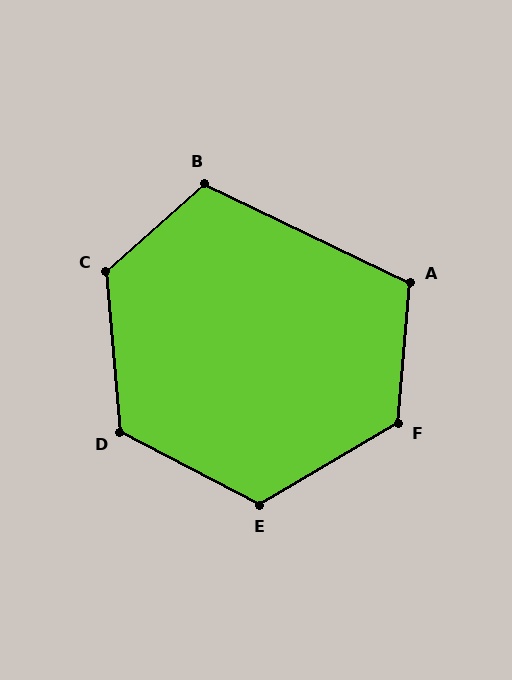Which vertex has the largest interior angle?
C, at approximately 127 degrees.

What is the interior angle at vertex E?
Approximately 122 degrees (obtuse).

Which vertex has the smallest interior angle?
A, at approximately 111 degrees.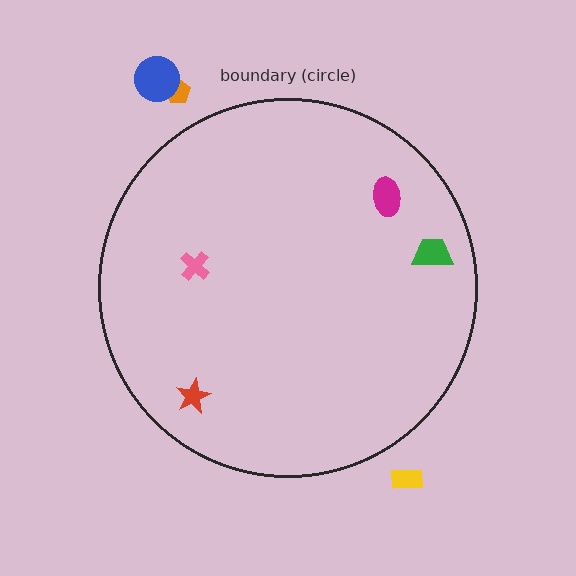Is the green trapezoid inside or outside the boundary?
Inside.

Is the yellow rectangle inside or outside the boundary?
Outside.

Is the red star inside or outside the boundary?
Inside.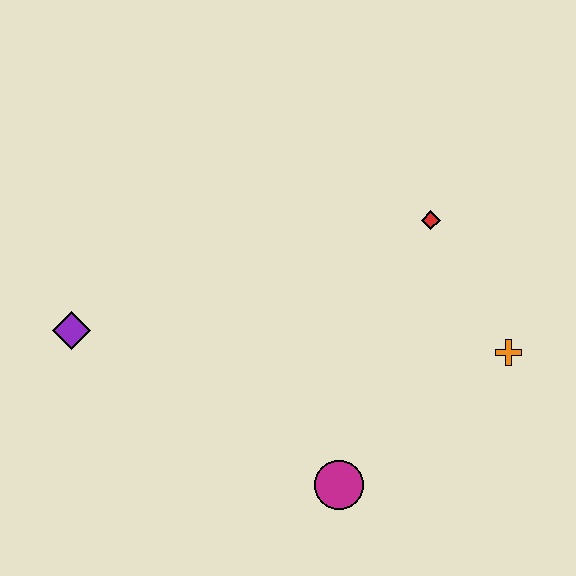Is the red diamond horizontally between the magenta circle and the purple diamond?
No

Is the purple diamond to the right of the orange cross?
No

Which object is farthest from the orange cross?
The purple diamond is farthest from the orange cross.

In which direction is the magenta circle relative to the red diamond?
The magenta circle is below the red diamond.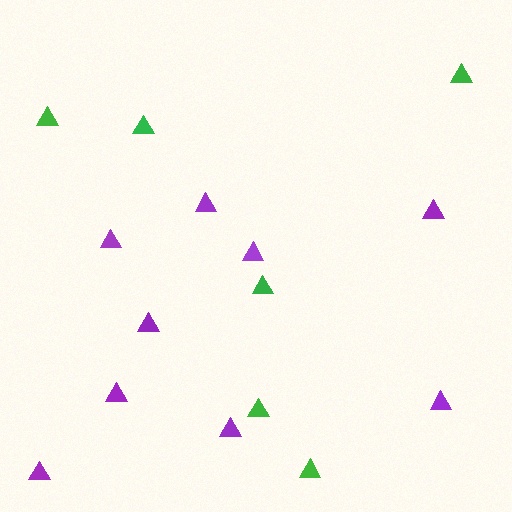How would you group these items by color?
There are 2 groups: one group of green triangles (6) and one group of purple triangles (9).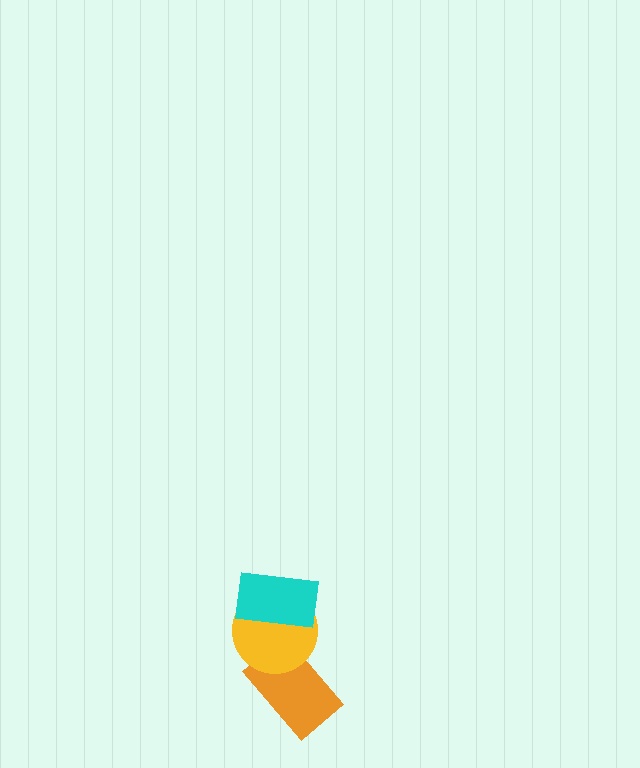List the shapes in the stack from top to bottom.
From top to bottom: the cyan rectangle, the yellow circle, the orange rectangle.